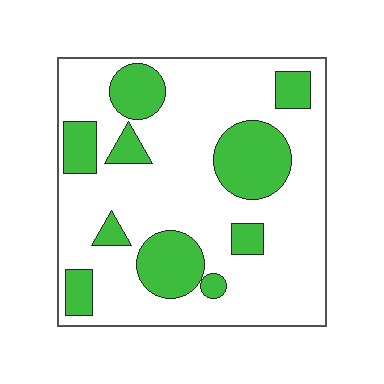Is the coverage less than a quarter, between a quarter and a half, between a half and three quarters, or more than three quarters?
Between a quarter and a half.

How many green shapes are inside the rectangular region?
10.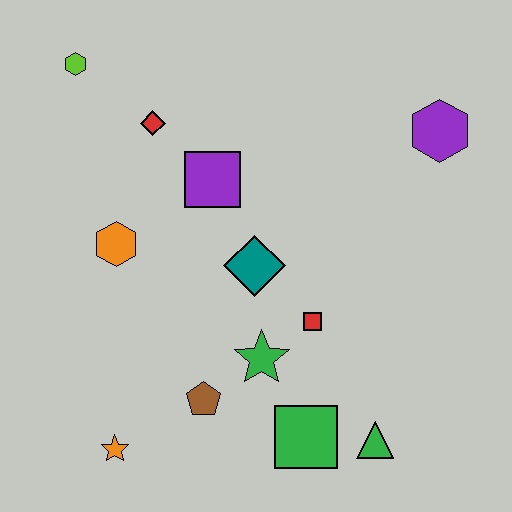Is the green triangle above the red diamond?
No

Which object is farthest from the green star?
The lime hexagon is farthest from the green star.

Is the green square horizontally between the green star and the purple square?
No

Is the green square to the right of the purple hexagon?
No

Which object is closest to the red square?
The green star is closest to the red square.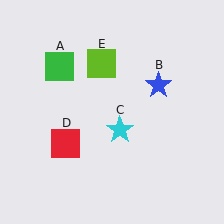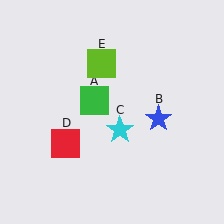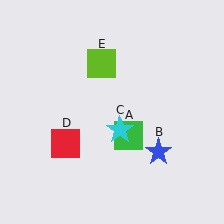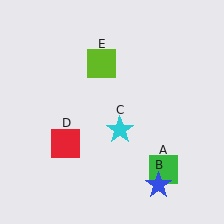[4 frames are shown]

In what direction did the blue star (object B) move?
The blue star (object B) moved down.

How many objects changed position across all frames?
2 objects changed position: green square (object A), blue star (object B).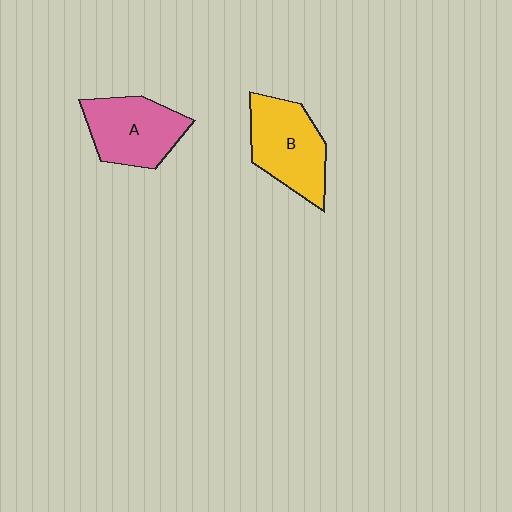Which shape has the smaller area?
Shape A (pink).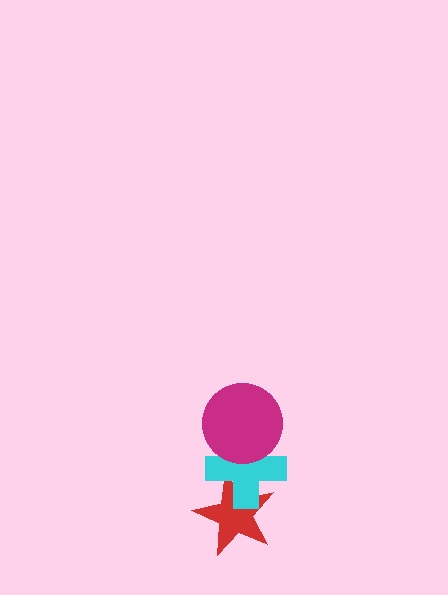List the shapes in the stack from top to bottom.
From top to bottom: the magenta circle, the cyan cross, the red star.